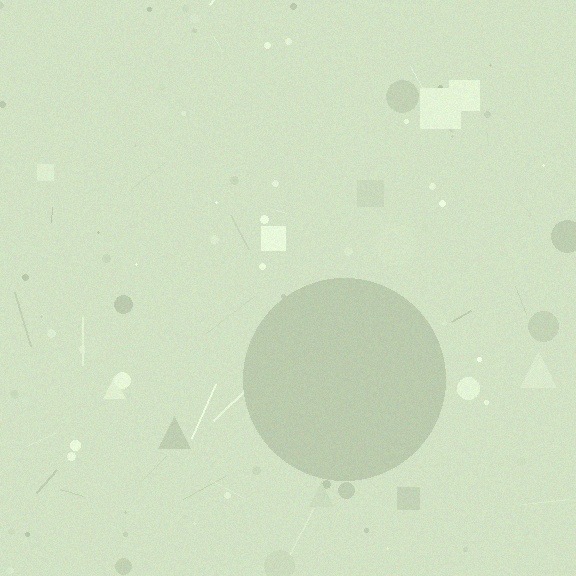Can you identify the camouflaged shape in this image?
The camouflaged shape is a circle.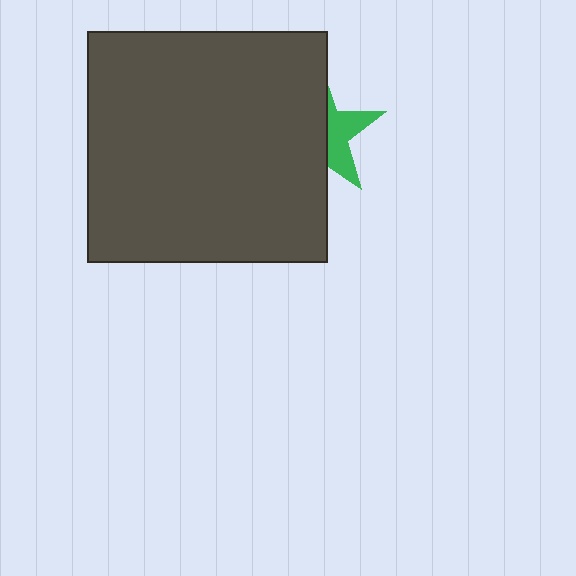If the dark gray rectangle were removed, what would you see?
You would see the complete green star.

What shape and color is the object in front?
The object in front is a dark gray rectangle.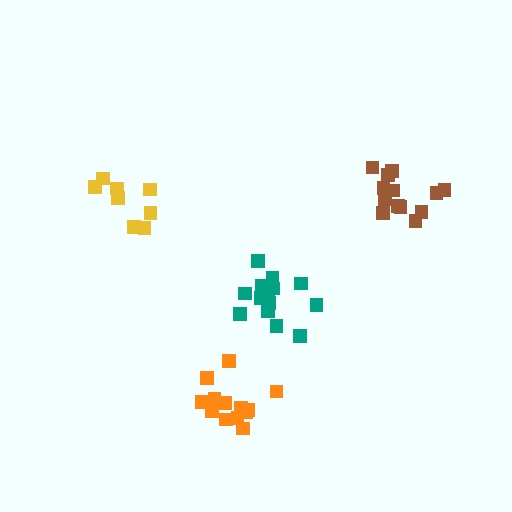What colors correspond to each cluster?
The clusters are colored: yellow, brown, teal, orange.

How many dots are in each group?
Group 1: 8 dots, Group 2: 13 dots, Group 3: 14 dots, Group 4: 13 dots (48 total).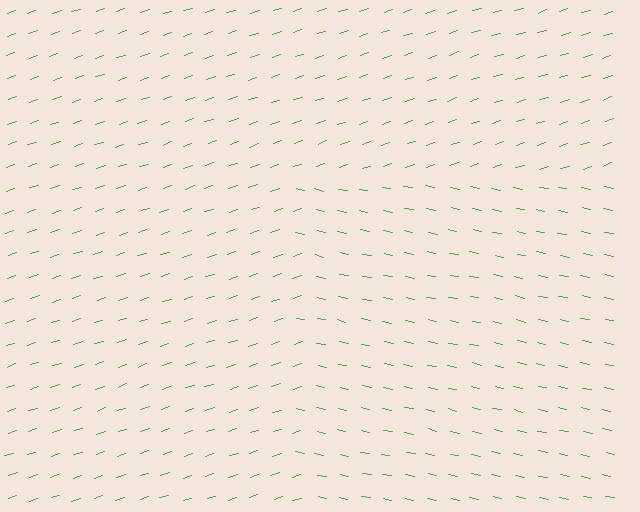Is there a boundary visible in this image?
Yes, there is a texture boundary formed by a change in line orientation.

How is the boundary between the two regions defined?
The boundary is defined purely by a change in line orientation (approximately 30 degrees difference). All lines are the same color and thickness.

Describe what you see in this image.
The image is filled with small green line segments. A rectangle region in the image has lines oriented differently from the surrounding lines, creating a visible texture boundary.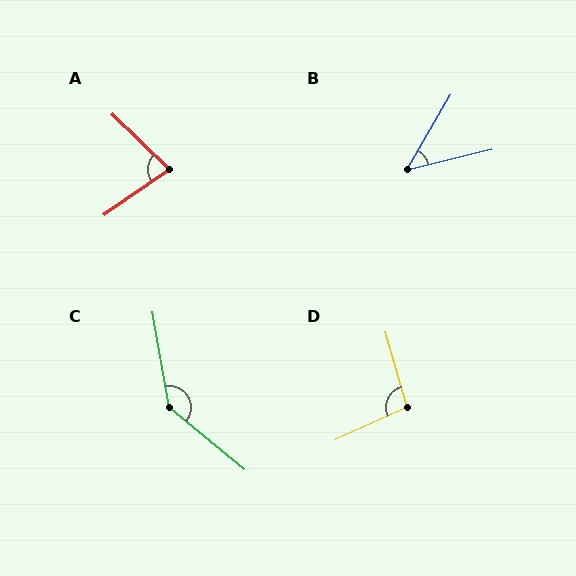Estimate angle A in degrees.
Approximately 79 degrees.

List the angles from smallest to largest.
B (46°), A (79°), D (99°), C (139°).